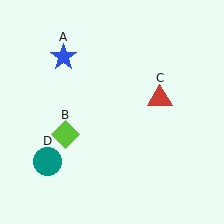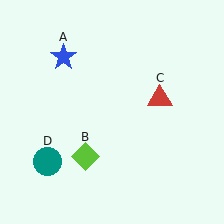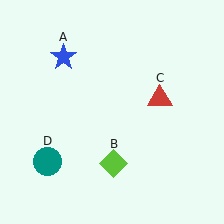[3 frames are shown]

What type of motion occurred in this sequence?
The lime diamond (object B) rotated counterclockwise around the center of the scene.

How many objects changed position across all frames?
1 object changed position: lime diamond (object B).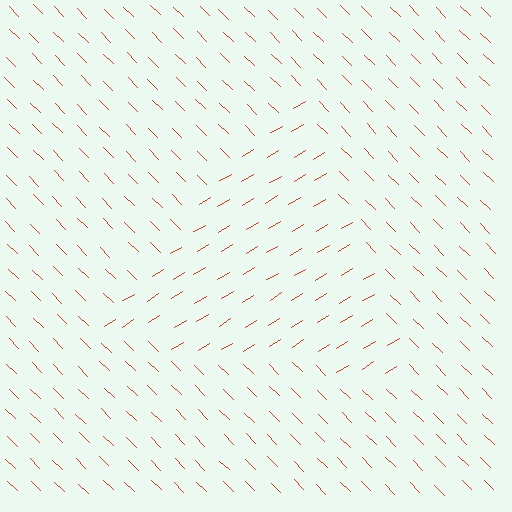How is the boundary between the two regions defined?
The boundary is defined purely by a change in line orientation (approximately 76 degrees difference). All lines are the same color and thickness.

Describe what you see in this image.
The image is filled with small red line segments. A triangle region in the image has lines oriented differently from the surrounding lines, creating a visible texture boundary.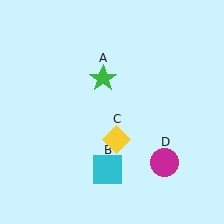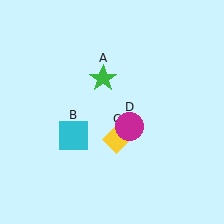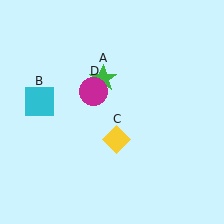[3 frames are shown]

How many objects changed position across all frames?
2 objects changed position: cyan square (object B), magenta circle (object D).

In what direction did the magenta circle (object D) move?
The magenta circle (object D) moved up and to the left.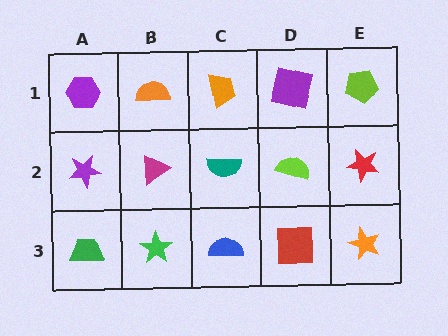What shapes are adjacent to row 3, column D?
A lime semicircle (row 2, column D), a blue semicircle (row 3, column C), an orange star (row 3, column E).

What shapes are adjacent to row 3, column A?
A purple star (row 2, column A), a green star (row 3, column B).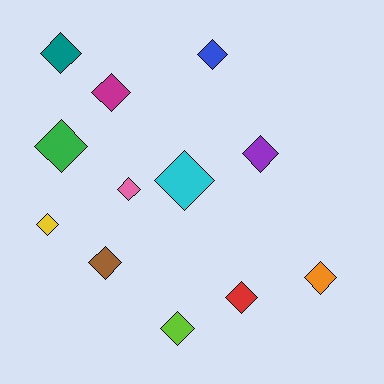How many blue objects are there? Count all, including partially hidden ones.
There is 1 blue object.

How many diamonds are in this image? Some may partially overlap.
There are 12 diamonds.